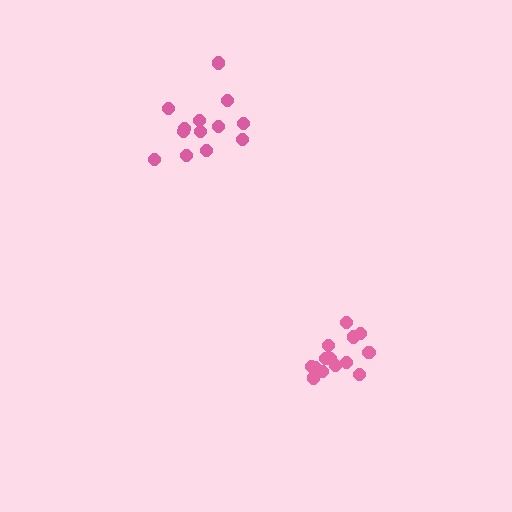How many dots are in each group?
Group 1: 15 dots, Group 2: 13 dots (28 total).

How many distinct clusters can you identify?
There are 2 distinct clusters.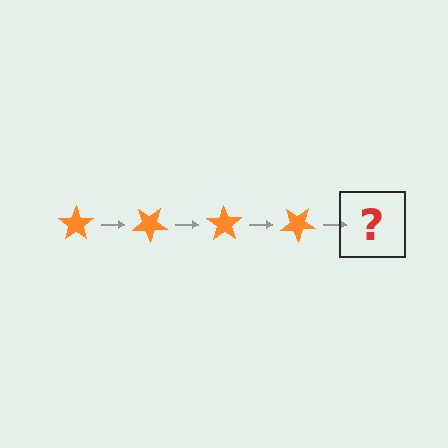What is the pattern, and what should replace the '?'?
The pattern is that the star rotates 35 degrees each step. The '?' should be an orange star rotated 140 degrees.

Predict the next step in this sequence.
The next step is an orange star rotated 140 degrees.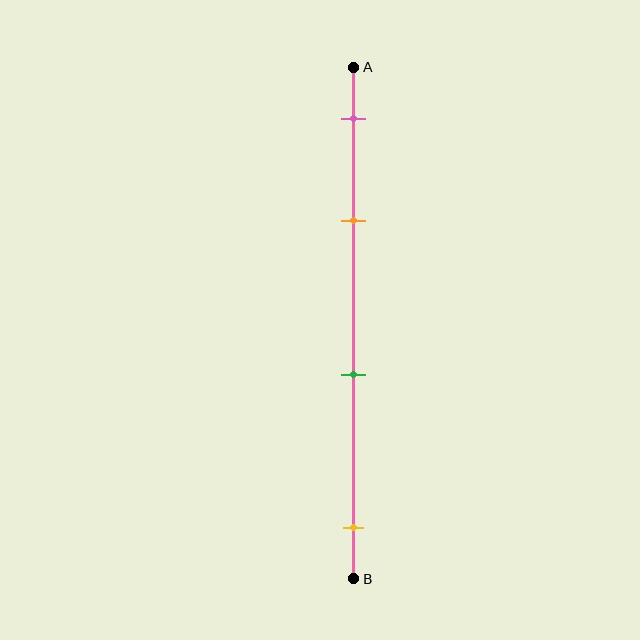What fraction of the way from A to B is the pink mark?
The pink mark is approximately 10% (0.1) of the way from A to B.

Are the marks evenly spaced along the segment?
No, the marks are not evenly spaced.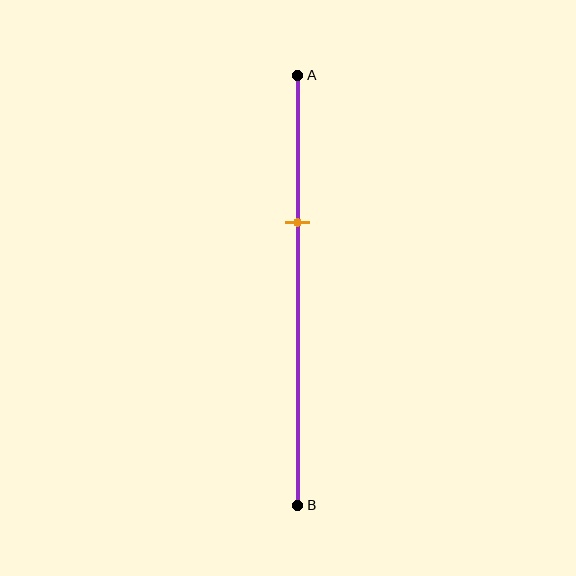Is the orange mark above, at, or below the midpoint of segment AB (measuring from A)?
The orange mark is above the midpoint of segment AB.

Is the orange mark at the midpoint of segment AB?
No, the mark is at about 35% from A, not at the 50% midpoint.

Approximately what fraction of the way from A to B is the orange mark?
The orange mark is approximately 35% of the way from A to B.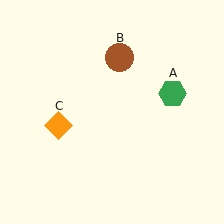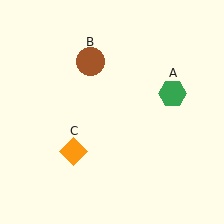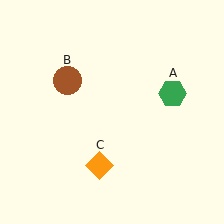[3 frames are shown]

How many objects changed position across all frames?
2 objects changed position: brown circle (object B), orange diamond (object C).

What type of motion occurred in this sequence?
The brown circle (object B), orange diamond (object C) rotated counterclockwise around the center of the scene.